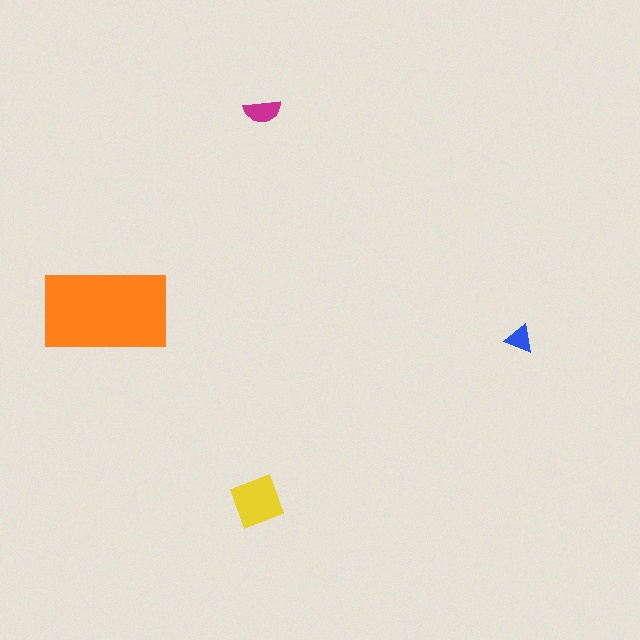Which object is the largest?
The orange rectangle.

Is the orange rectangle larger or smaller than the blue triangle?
Larger.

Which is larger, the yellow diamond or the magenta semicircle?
The yellow diamond.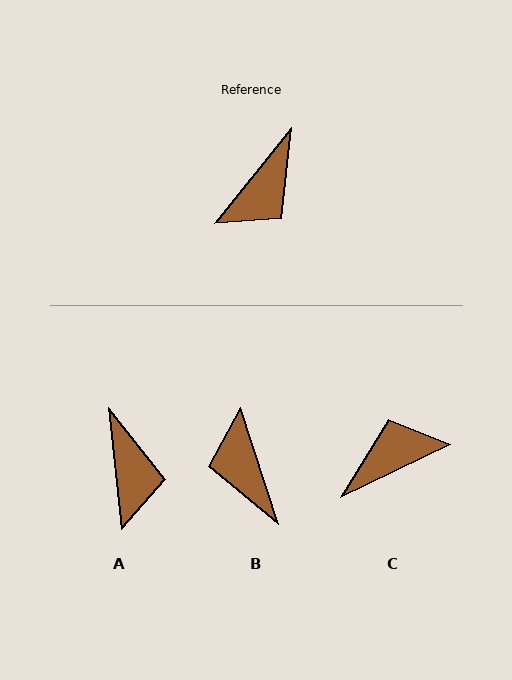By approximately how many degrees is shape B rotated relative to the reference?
Approximately 123 degrees clockwise.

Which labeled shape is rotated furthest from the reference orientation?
C, about 154 degrees away.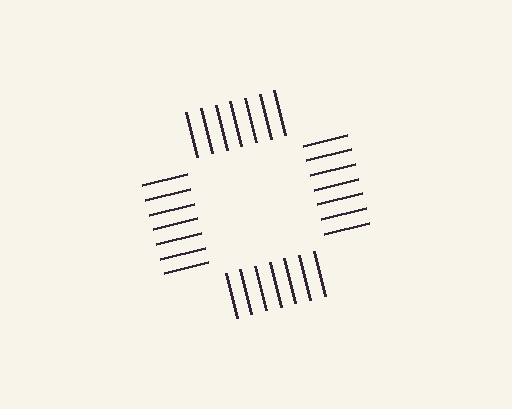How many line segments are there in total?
28 — 7 along each of the 4 edges.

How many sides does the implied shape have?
4 sides — the line-ends trace a square.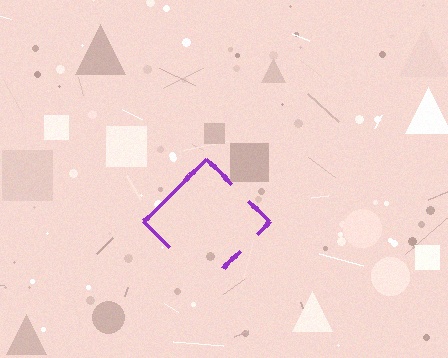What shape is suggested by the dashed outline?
The dashed outline suggests a diamond.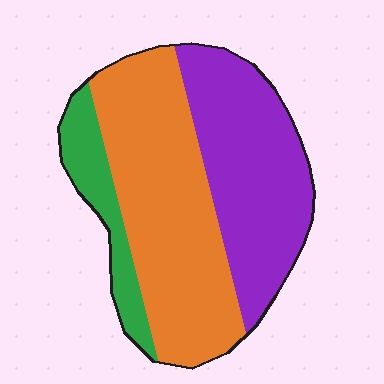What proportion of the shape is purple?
Purple takes up about three eighths (3/8) of the shape.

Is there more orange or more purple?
Orange.